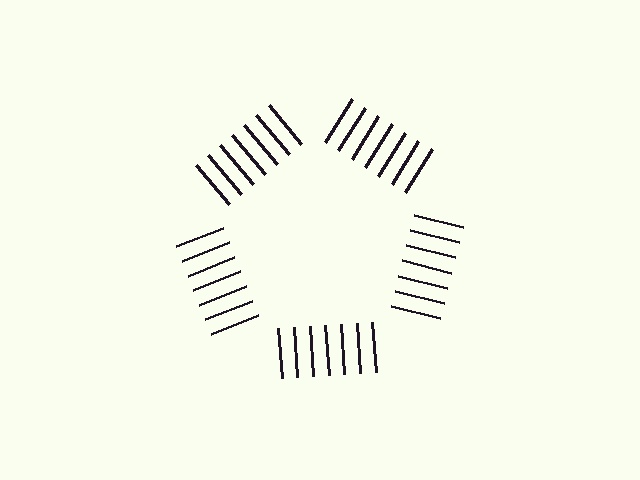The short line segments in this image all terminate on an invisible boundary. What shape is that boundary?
An illusory pentagon — the line segments terminate on its edges but no continuous stroke is drawn.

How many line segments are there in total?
35 — 7 along each of the 5 edges.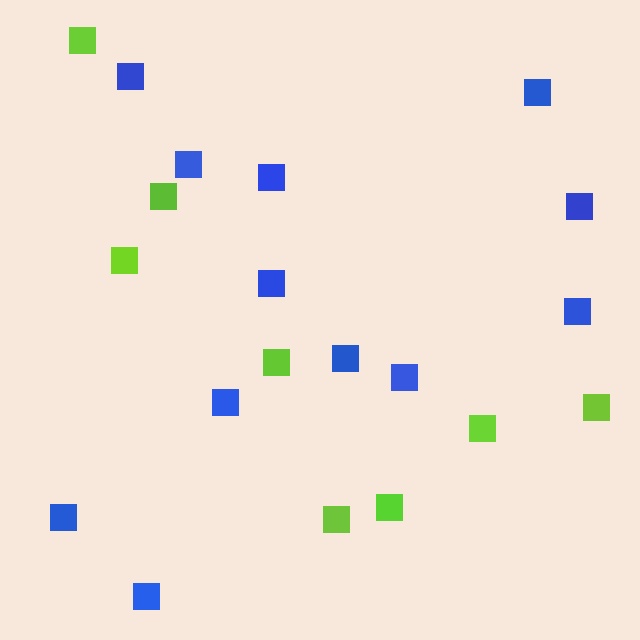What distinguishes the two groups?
There are 2 groups: one group of lime squares (8) and one group of blue squares (12).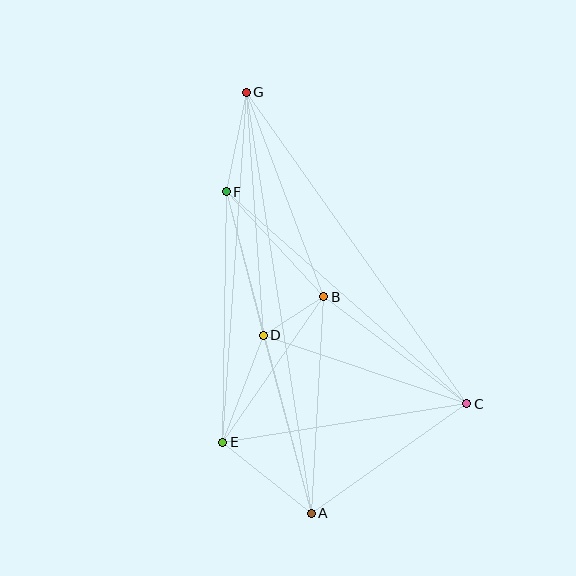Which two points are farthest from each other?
Points A and G are farthest from each other.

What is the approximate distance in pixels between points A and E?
The distance between A and E is approximately 114 pixels.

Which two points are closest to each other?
Points B and D are closest to each other.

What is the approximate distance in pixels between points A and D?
The distance between A and D is approximately 185 pixels.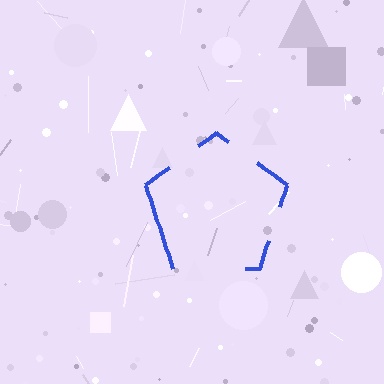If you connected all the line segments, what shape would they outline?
They would outline a pentagon.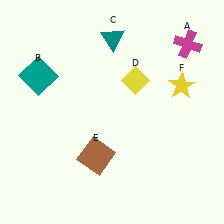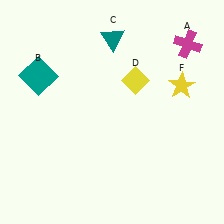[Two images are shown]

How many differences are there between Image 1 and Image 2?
There is 1 difference between the two images.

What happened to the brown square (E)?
The brown square (E) was removed in Image 2. It was in the bottom-left area of Image 1.